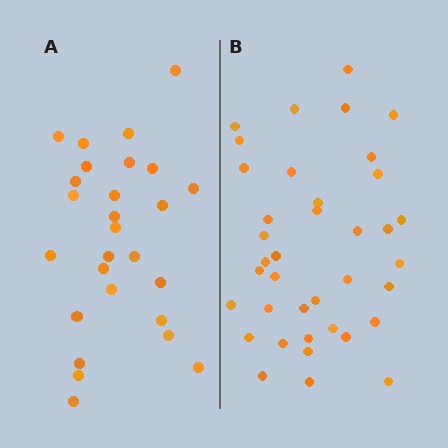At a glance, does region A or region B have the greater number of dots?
Region B (the right region) has more dots.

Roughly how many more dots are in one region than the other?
Region B has roughly 12 or so more dots than region A.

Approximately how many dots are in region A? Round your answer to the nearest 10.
About 30 dots. (The exact count is 27, which rounds to 30.)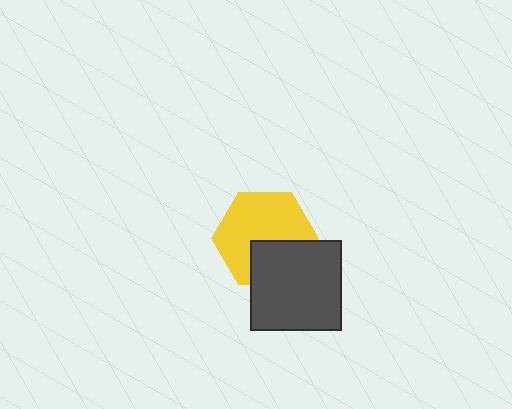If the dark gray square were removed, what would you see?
You would see the complete yellow hexagon.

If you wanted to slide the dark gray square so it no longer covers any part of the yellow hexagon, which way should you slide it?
Slide it down — that is the most direct way to separate the two shapes.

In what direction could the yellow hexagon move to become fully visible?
The yellow hexagon could move up. That would shift it out from behind the dark gray square entirely.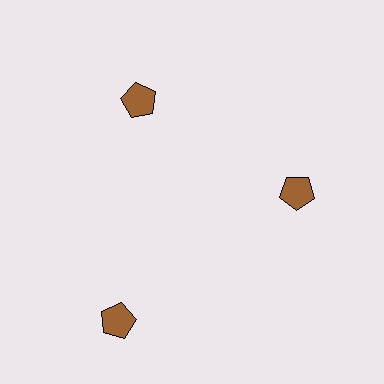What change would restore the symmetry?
The symmetry would be restored by moving it inward, back onto the ring so that all 3 pentagons sit at equal angles and equal distance from the center.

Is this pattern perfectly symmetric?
No. The 3 brown pentagons are arranged in a ring, but one element near the 7 o'clock position is pushed outward from the center, breaking the 3-fold rotational symmetry.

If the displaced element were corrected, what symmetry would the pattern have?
It would have 3-fold rotational symmetry — the pattern would map onto itself every 120 degrees.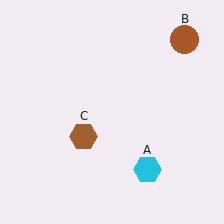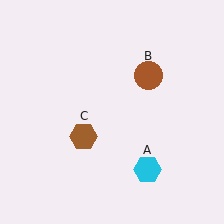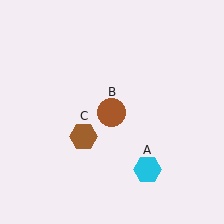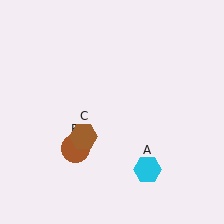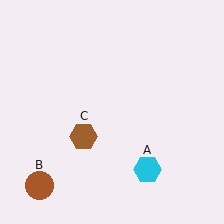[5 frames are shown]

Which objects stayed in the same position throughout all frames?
Cyan hexagon (object A) and brown hexagon (object C) remained stationary.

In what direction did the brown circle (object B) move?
The brown circle (object B) moved down and to the left.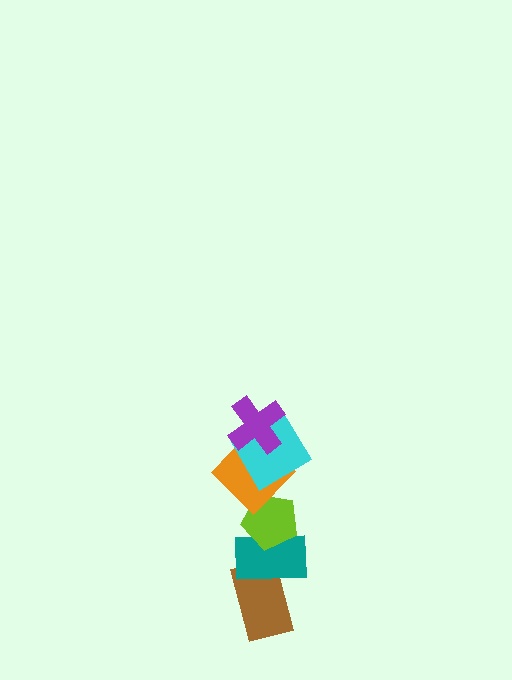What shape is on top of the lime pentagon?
The orange diamond is on top of the lime pentagon.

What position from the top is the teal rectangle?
The teal rectangle is 5th from the top.